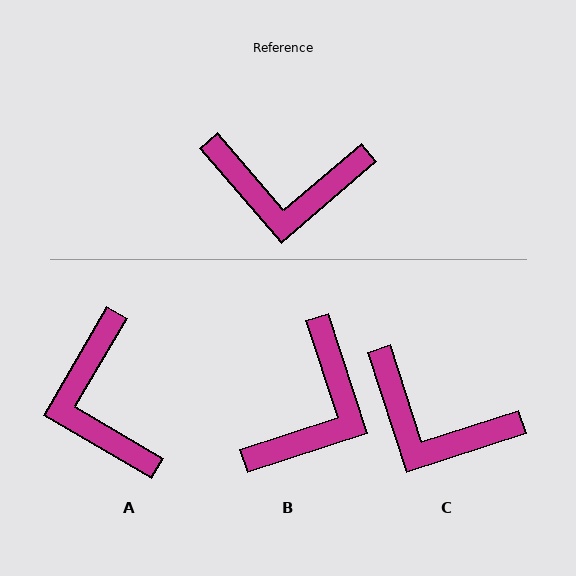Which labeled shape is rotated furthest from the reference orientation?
A, about 71 degrees away.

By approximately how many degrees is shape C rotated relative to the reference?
Approximately 23 degrees clockwise.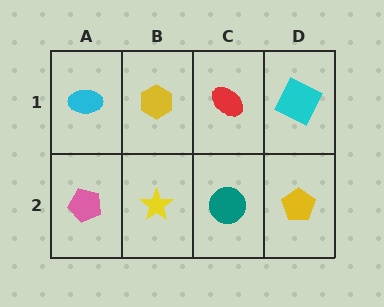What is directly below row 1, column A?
A pink pentagon.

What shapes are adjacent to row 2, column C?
A red ellipse (row 1, column C), a yellow star (row 2, column B), a yellow pentagon (row 2, column D).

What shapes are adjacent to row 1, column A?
A pink pentagon (row 2, column A), a yellow hexagon (row 1, column B).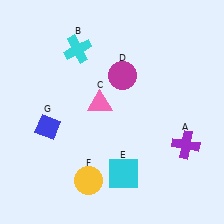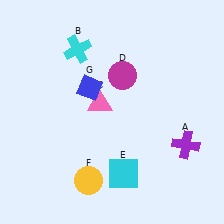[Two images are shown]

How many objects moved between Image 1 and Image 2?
1 object moved between the two images.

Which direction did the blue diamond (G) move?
The blue diamond (G) moved right.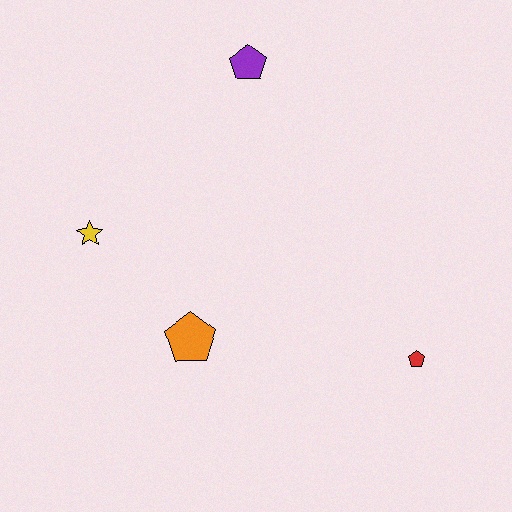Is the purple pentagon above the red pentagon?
Yes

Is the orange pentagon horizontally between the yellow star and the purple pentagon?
Yes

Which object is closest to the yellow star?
The orange pentagon is closest to the yellow star.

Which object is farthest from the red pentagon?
The yellow star is farthest from the red pentagon.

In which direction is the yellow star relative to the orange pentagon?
The yellow star is above the orange pentagon.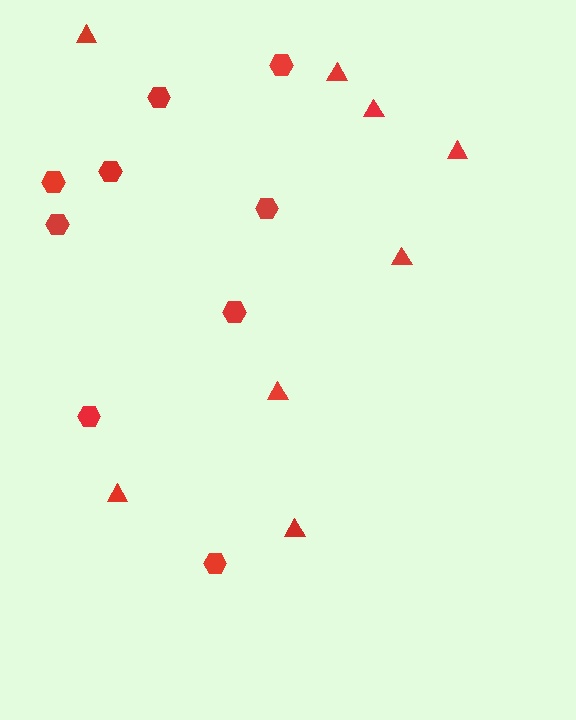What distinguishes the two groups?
There are 2 groups: one group of triangles (8) and one group of hexagons (9).